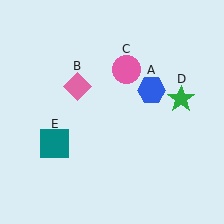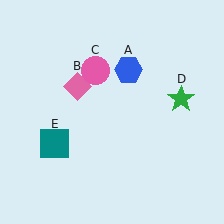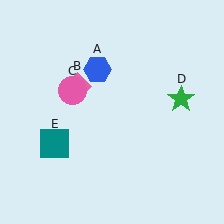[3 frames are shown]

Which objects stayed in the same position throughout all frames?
Pink diamond (object B) and green star (object D) and teal square (object E) remained stationary.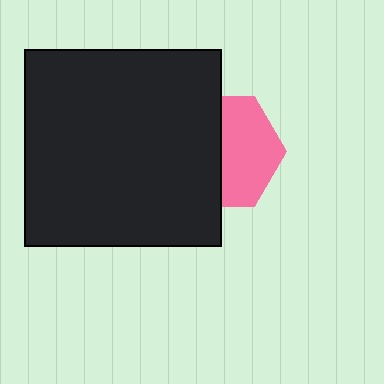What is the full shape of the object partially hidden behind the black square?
The partially hidden object is a pink hexagon.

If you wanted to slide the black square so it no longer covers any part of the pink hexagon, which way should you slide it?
Slide it left — that is the most direct way to separate the two shapes.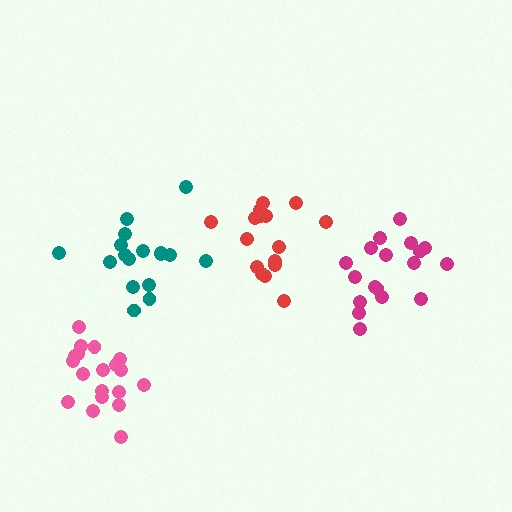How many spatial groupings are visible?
There are 4 spatial groupings.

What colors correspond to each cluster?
The clusters are colored: pink, red, teal, magenta.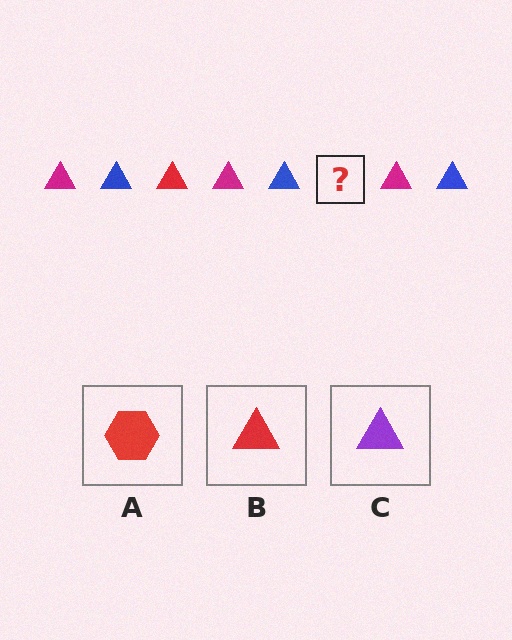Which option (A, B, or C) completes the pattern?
B.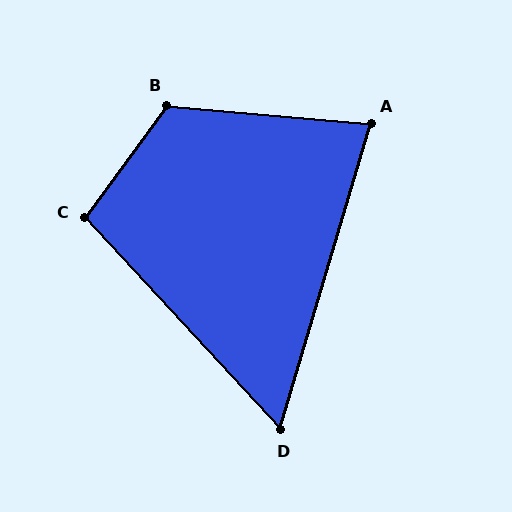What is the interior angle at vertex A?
Approximately 79 degrees (acute).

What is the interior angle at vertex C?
Approximately 101 degrees (obtuse).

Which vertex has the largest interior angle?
B, at approximately 121 degrees.